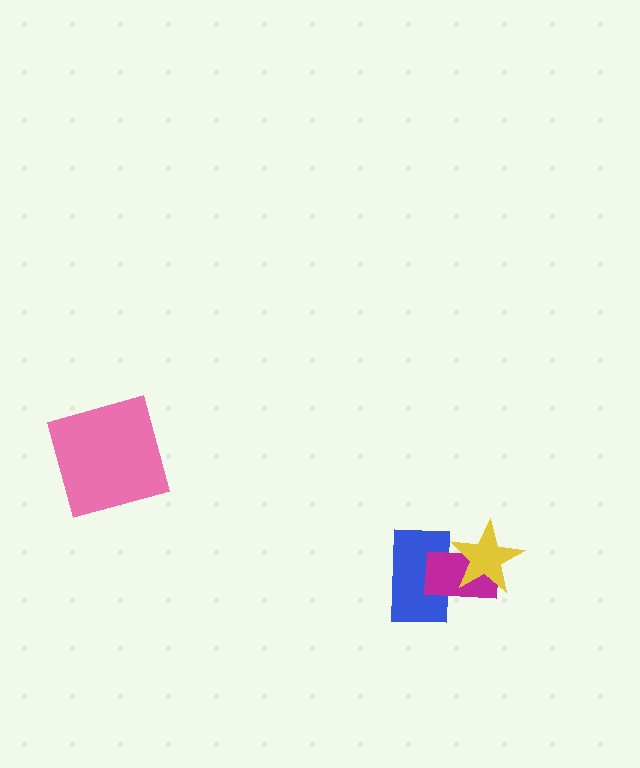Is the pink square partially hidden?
No, no other shape covers it.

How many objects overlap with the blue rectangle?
2 objects overlap with the blue rectangle.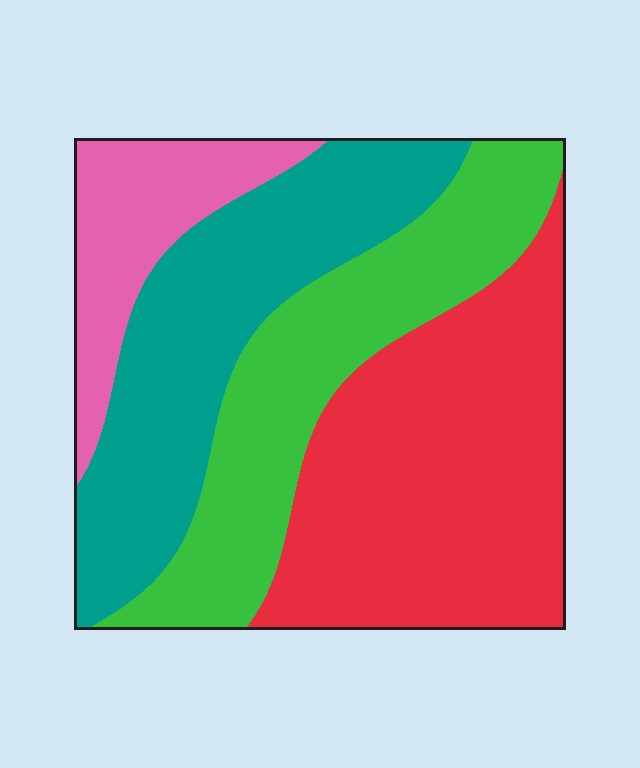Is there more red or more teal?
Red.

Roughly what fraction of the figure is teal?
Teal covers about 25% of the figure.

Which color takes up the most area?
Red, at roughly 35%.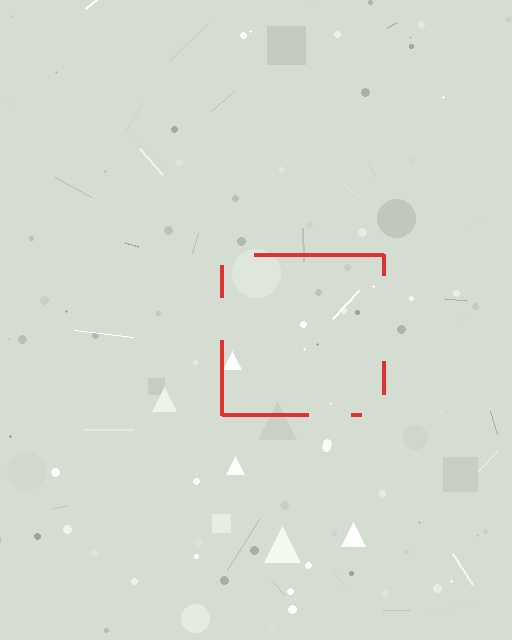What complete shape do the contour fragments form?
The contour fragments form a square.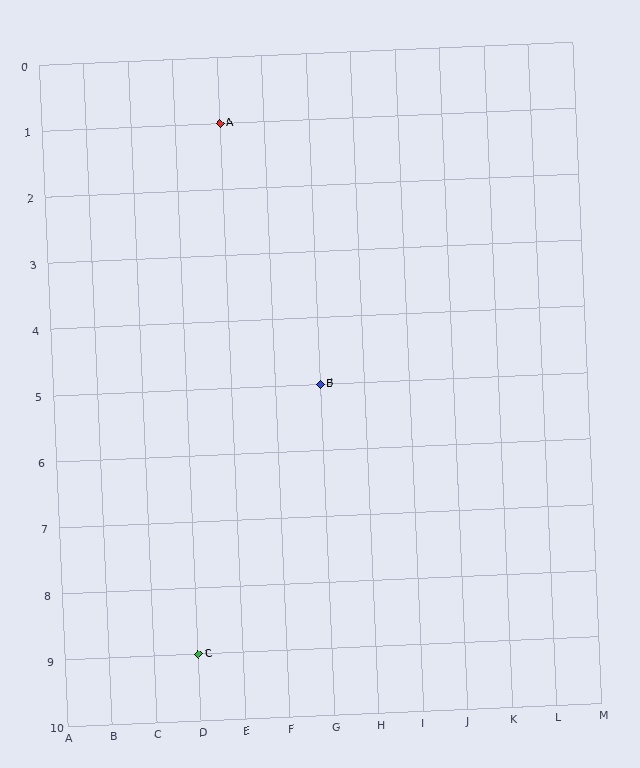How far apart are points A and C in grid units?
Points A and C are 1 column and 8 rows apart (about 8.1 grid units diagonally).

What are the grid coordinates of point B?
Point B is at grid coordinates (G, 5).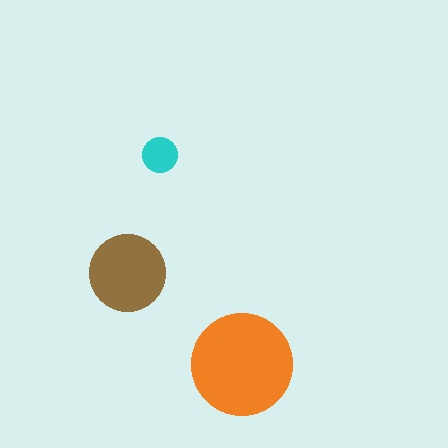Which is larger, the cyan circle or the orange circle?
The orange one.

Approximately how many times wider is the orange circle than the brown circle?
About 1.5 times wider.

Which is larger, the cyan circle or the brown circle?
The brown one.